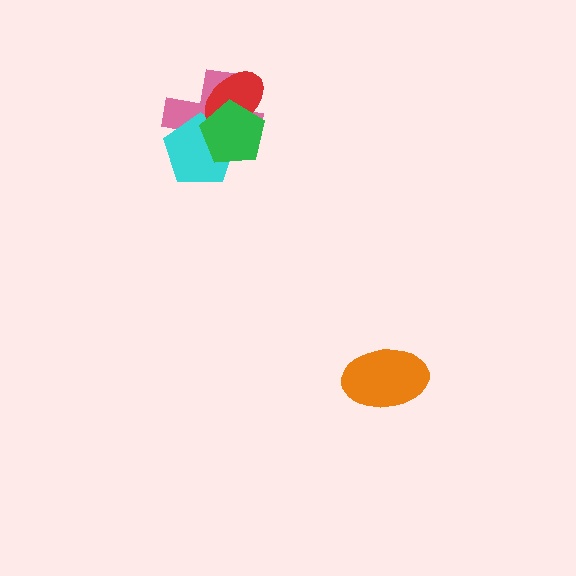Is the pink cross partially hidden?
Yes, it is partially covered by another shape.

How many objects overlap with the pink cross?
3 objects overlap with the pink cross.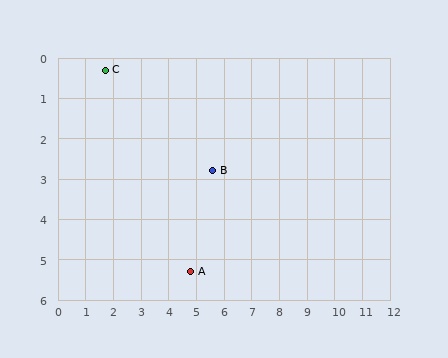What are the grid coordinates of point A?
Point A is at approximately (4.8, 5.3).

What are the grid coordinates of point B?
Point B is at approximately (5.6, 2.8).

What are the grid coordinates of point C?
Point C is at approximately (1.7, 0.3).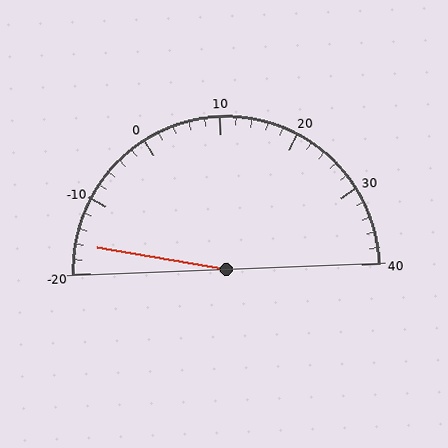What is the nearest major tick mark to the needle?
The nearest major tick mark is -20.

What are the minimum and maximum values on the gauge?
The gauge ranges from -20 to 40.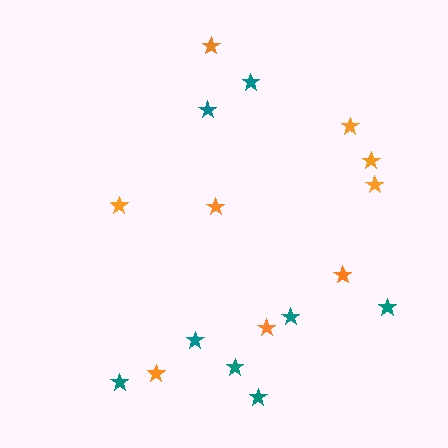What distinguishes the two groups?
There are 2 groups: one group of teal stars (8) and one group of orange stars (9).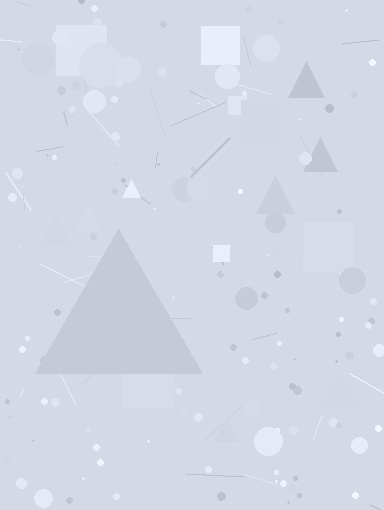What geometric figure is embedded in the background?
A triangle is embedded in the background.